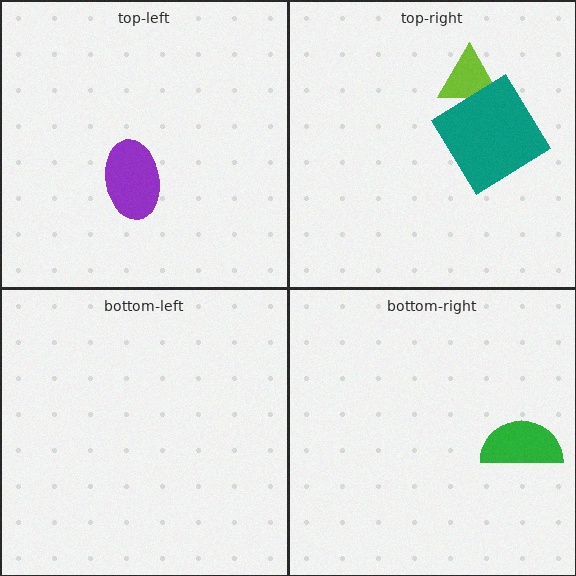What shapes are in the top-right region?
The lime triangle, the teal diamond.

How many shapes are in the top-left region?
1.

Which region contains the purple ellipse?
The top-left region.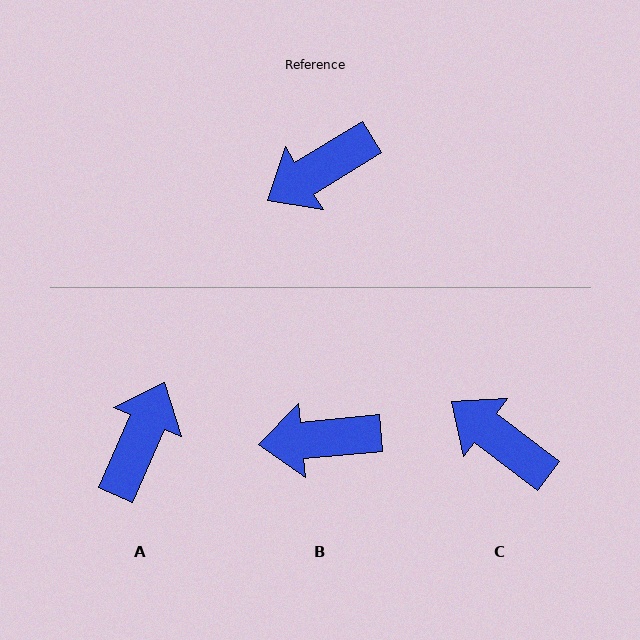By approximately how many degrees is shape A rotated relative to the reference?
Approximately 145 degrees clockwise.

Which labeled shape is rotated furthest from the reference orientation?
A, about 145 degrees away.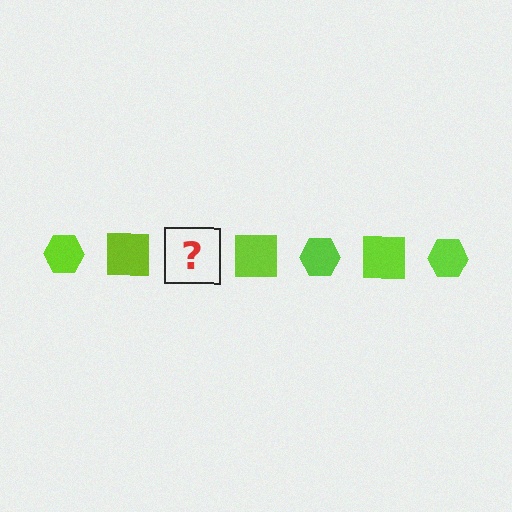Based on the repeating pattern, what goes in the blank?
The blank should be a lime hexagon.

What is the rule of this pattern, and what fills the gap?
The rule is that the pattern cycles through hexagon, square shapes in lime. The gap should be filled with a lime hexagon.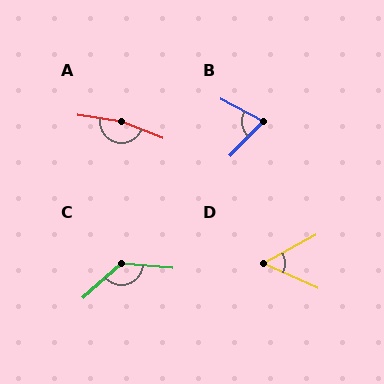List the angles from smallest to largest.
D (53°), B (74°), C (133°), A (166°).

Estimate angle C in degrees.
Approximately 133 degrees.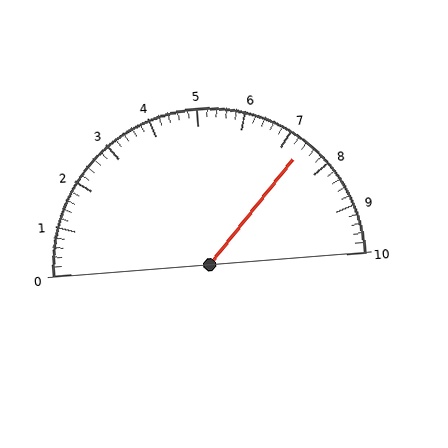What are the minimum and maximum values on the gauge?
The gauge ranges from 0 to 10.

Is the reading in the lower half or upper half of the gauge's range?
The reading is in the upper half of the range (0 to 10).